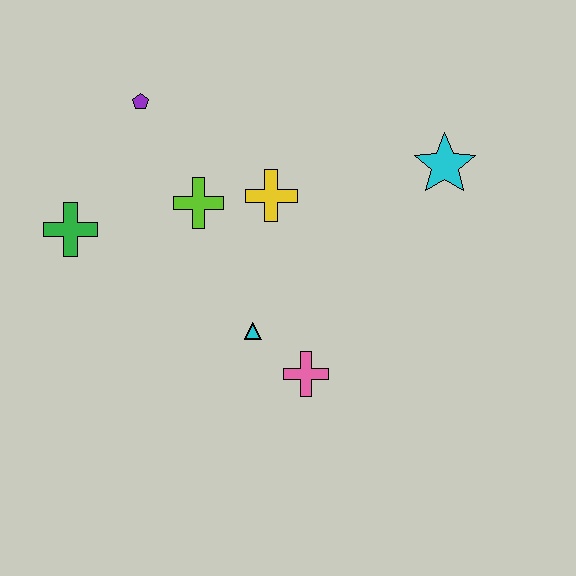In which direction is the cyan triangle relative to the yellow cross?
The cyan triangle is below the yellow cross.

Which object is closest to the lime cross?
The yellow cross is closest to the lime cross.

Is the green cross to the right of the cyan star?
No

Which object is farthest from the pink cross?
The purple pentagon is farthest from the pink cross.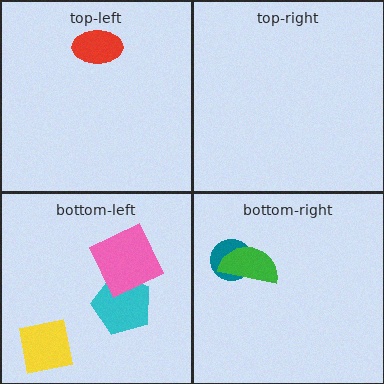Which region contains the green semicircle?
The bottom-right region.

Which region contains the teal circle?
The bottom-right region.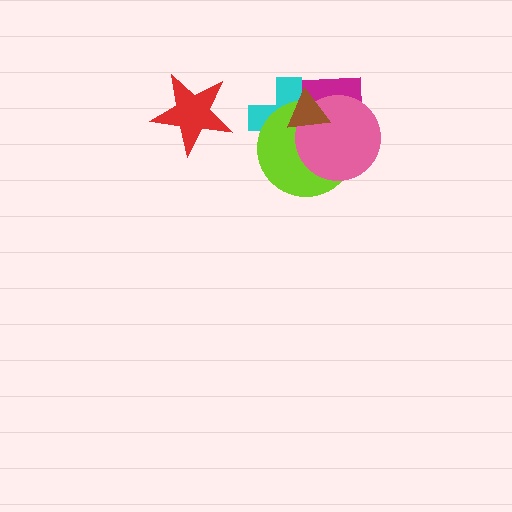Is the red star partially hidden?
No, no other shape covers it.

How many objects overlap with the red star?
0 objects overlap with the red star.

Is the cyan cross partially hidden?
Yes, it is partially covered by another shape.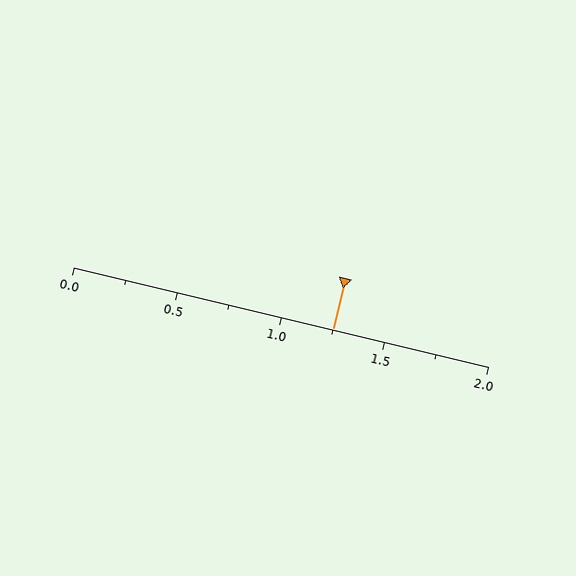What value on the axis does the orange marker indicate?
The marker indicates approximately 1.25.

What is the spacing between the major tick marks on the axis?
The major ticks are spaced 0.5 apart.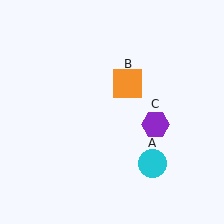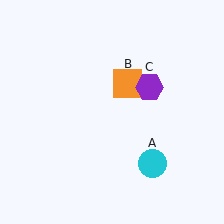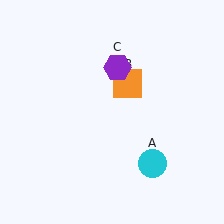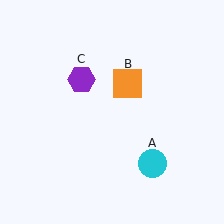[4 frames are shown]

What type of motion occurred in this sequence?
The purple hexagon (object C) rotated counterclockwise around the center of the scene.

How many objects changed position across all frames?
1 object changed position: purple hexagon (object C).